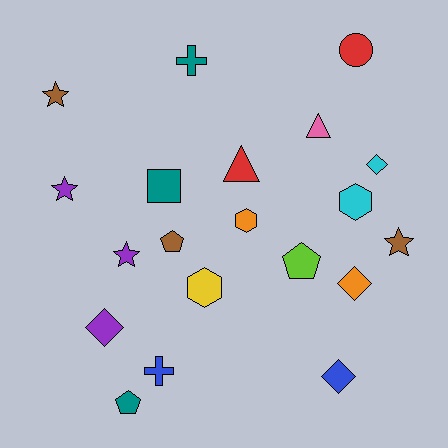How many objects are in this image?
There are 20 objects.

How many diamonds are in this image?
There are 4 diamonds.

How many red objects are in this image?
There are 2 red objects.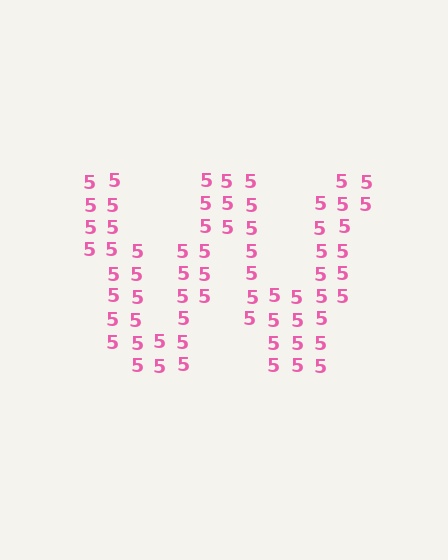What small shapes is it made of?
It is made of small digit 5's.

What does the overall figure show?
The overall figure shows the letter W.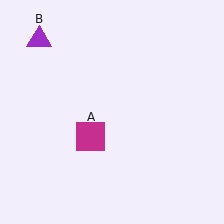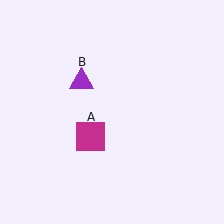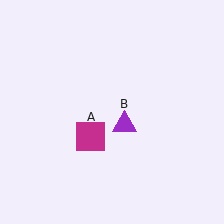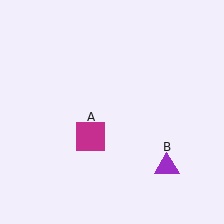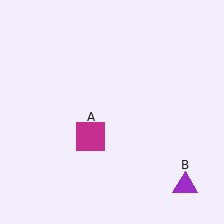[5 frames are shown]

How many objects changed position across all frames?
1 object changed position: purple triangle (object B).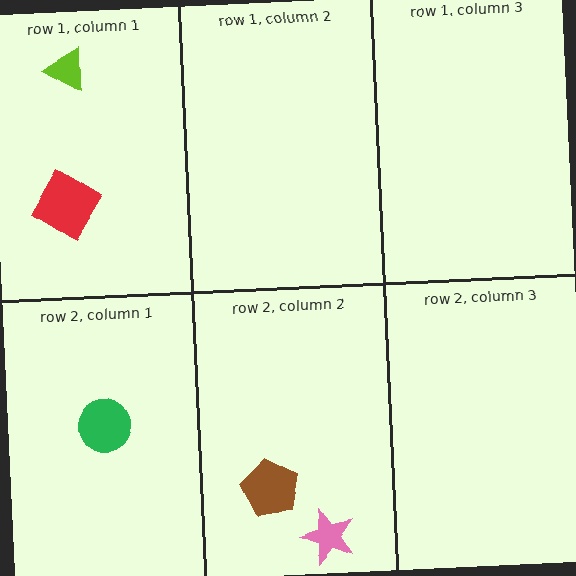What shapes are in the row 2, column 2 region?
The pink star, the brown pentagon.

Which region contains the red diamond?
The row 1, column 1 region.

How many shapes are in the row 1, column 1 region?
2.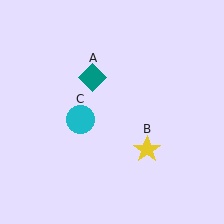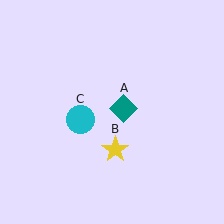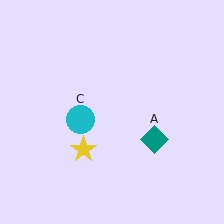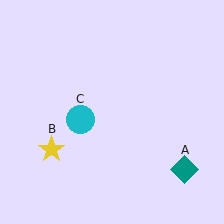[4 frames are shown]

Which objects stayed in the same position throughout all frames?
Cyan circle (object C) remained stationary.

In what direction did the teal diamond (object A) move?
The teal diamond (object A) moved down and to the right.